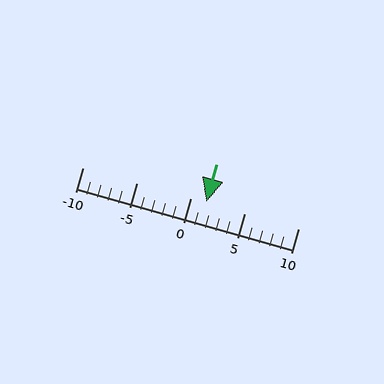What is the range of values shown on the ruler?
The ruler shows values from -10 to 10.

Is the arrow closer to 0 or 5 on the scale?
The arrow is closer to 0.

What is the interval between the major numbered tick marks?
The major tick marks are spaced 5 units apart.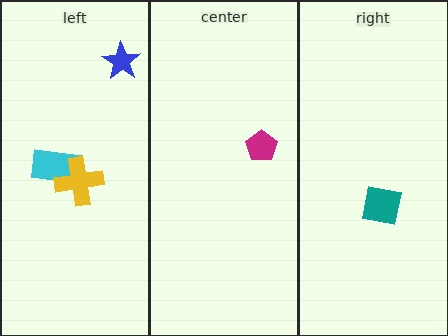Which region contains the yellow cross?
The left region.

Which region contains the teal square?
The right region.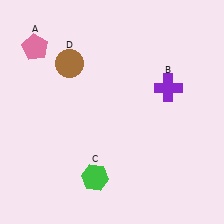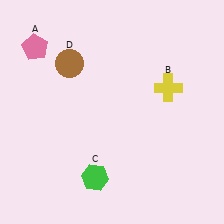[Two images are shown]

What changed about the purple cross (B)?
In Image 1, B is purple. In Image 2, it changed to yellow.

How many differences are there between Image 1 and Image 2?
There is 1 difference between the two images.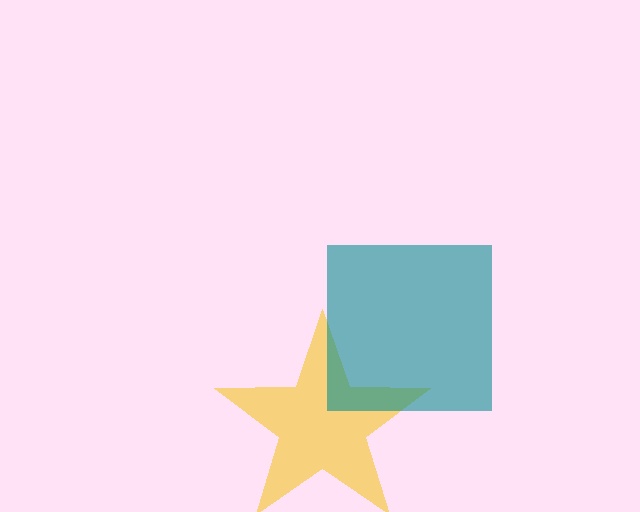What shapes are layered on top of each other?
The layered shapes are: a yellow star, a teal square.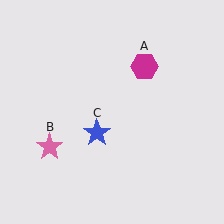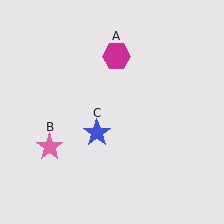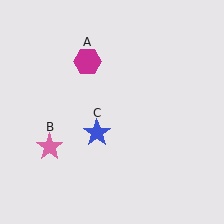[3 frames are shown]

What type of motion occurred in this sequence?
The magenta hexagon (object A) rotated counterclockwise around the center of the scene.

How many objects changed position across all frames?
1 object changed position: magenta hexagon (object A).